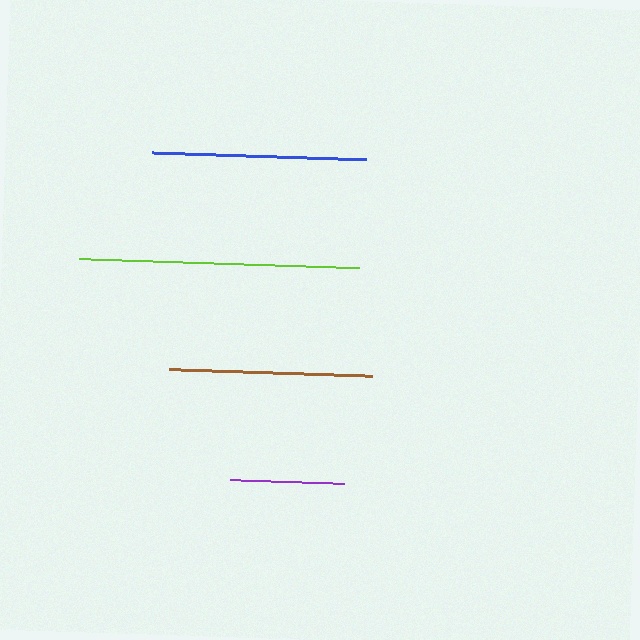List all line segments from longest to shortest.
From longest to shortest: lime, blue, brown, purple.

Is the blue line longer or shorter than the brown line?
The blue line is longer than the brown line.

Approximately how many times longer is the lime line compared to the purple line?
The lime line is approximately 2.4 times the length of the purple line.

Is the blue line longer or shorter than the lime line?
The lime line is longer than the blue line.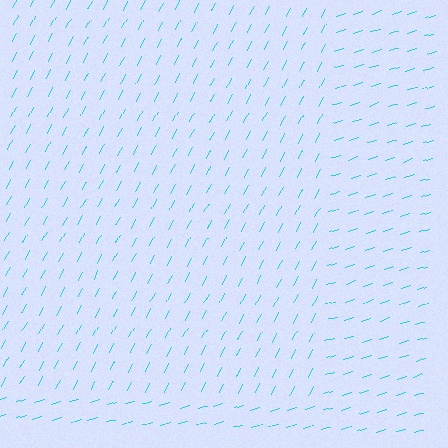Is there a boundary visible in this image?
Yes, there is a texture boundary formed by a change in line orientation.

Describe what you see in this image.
The image is filled with small cyan line segments. A rectangle region in the image has lines oriented differently from the surrounding lines, creating a visible texture boundary.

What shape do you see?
I see a rectangle.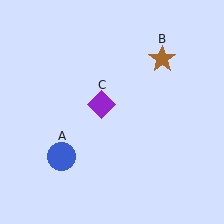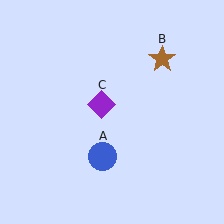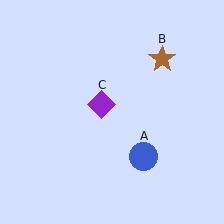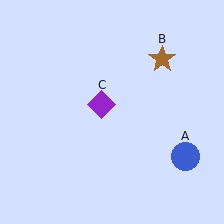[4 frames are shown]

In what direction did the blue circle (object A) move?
The blue circle (object A) moved right.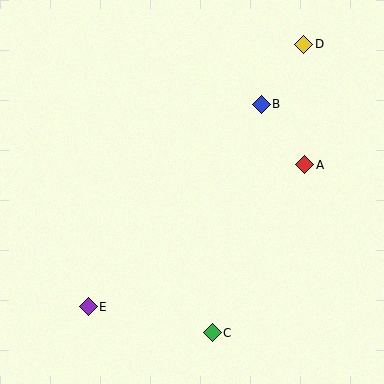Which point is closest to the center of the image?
Point B at (261, 104) is closest to the center.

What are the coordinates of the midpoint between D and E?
The midpoint between D and E is at (196, 175).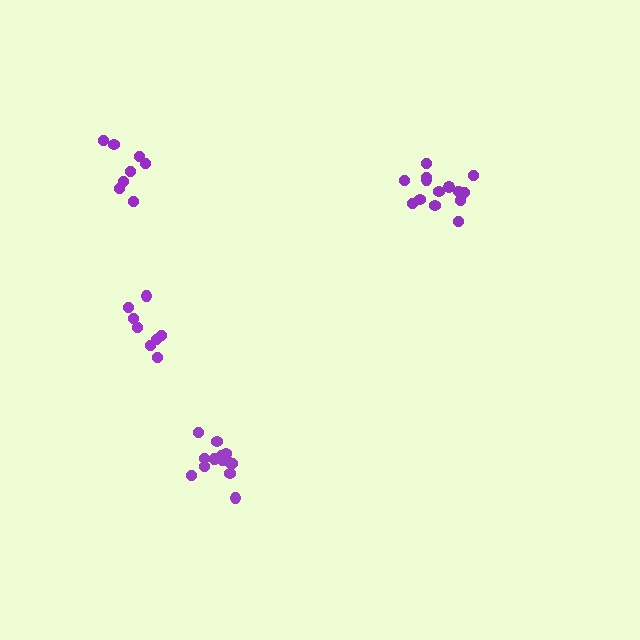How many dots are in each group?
Group 1: 14 dots, Group 2: 14 dots, Group 3: 8 dots, Group 4: 8 dots (44 total).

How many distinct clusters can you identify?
There are 4 distinct clusters.